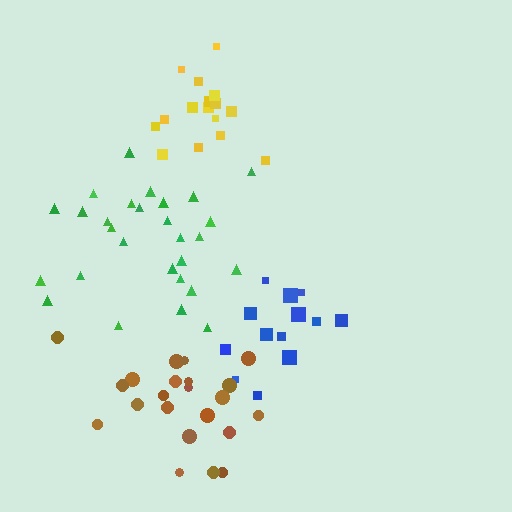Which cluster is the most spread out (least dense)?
Green.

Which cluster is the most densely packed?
Yellow.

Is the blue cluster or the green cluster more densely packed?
Blue.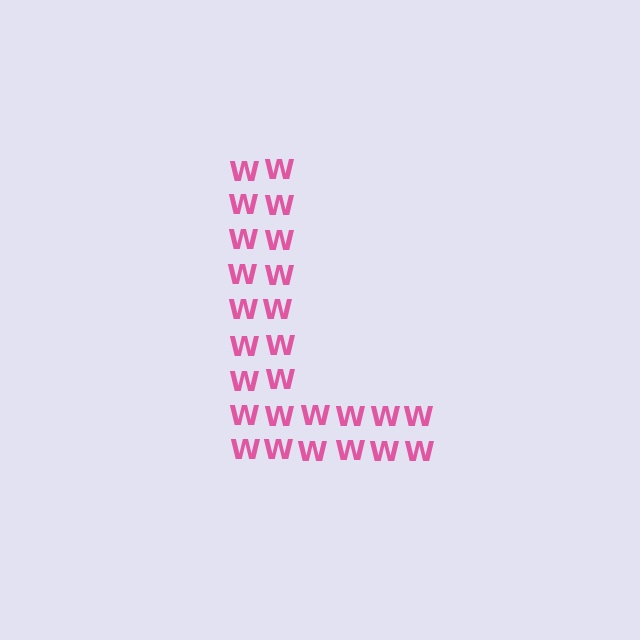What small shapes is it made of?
It is made of small letter W's.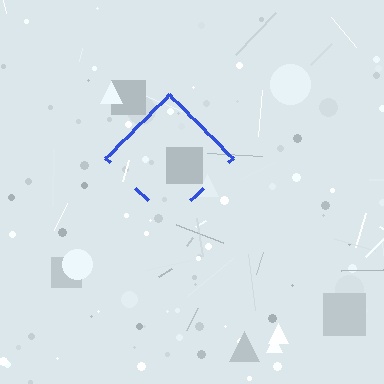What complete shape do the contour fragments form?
The contour fragments form a diamond.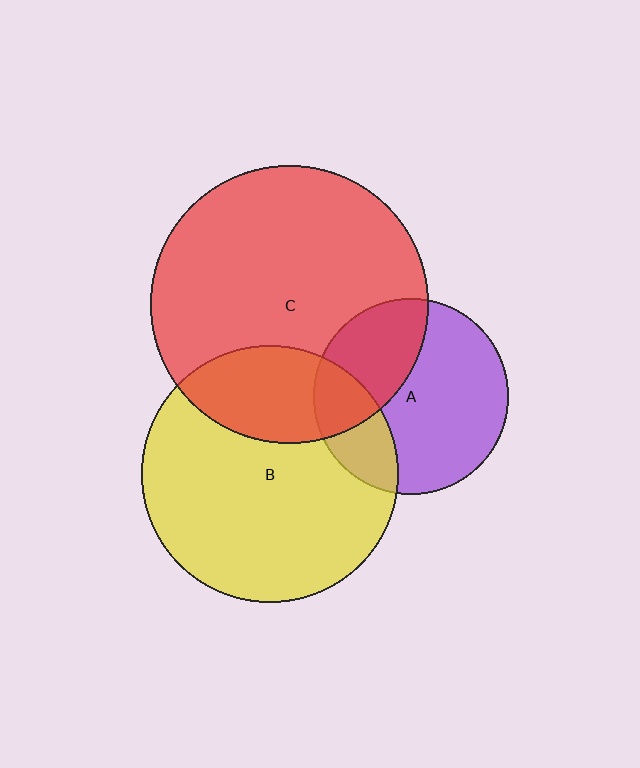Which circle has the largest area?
Circle C (red).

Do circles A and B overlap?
Yes.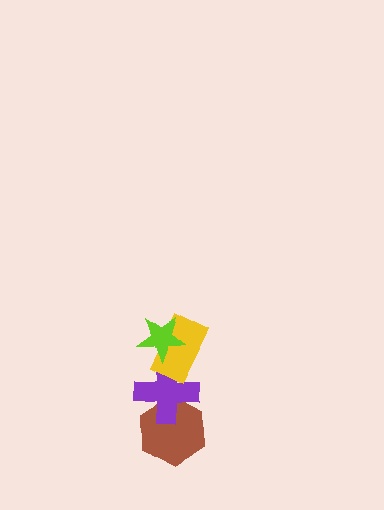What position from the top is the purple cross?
The purple cross is 3rd from the top.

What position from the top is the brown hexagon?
The brown hexagon is 4th from the top.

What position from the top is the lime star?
The lime star is 1st from the top.